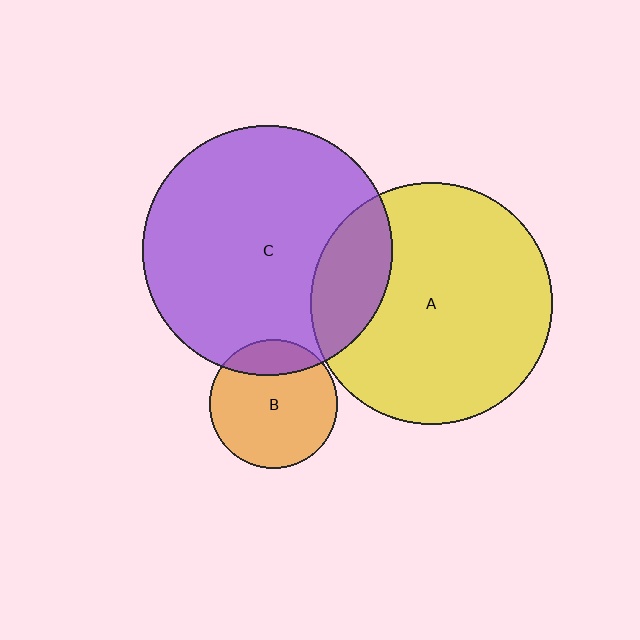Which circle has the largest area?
Circle C (purple).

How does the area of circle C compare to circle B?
Approximately 3.8 times.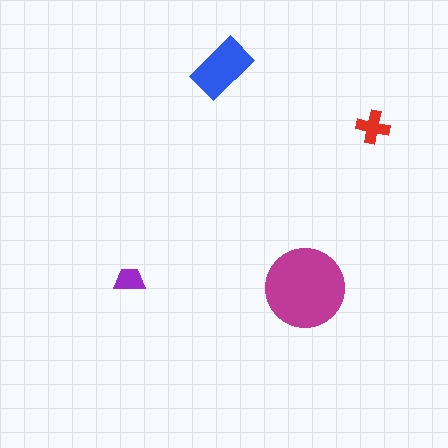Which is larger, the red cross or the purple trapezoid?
The red cross.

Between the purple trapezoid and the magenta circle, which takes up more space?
The magenta circle.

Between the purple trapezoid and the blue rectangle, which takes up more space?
The blue rectangle.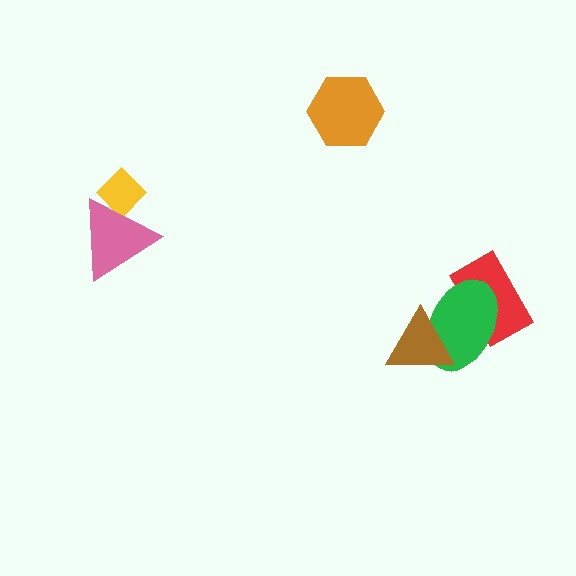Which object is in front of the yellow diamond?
The pink triangle is in front of the yellow diamond.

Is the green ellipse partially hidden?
Yes, it is partially covered by another shape.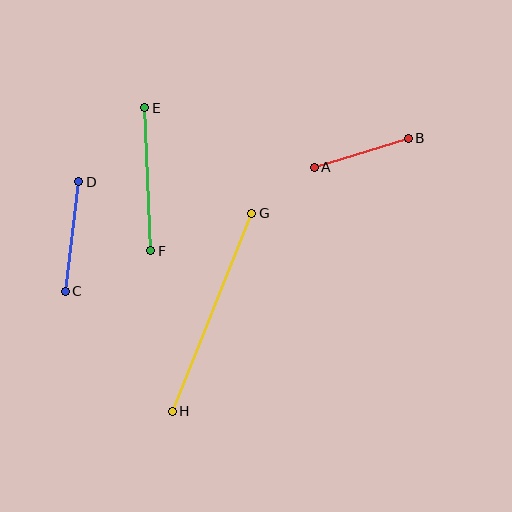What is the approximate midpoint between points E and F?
The midpoint is at approximately (148, 179) pixels.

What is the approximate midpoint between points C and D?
The midpoint is at approximately (72, 236) pixels.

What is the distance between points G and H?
The distance is approximately 213 pixels.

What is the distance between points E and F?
The distance is approximately 143 pixels.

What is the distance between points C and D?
The distance is approximately 110 pixels.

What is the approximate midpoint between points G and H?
The midpoint is at approximately (212, 312) pixels.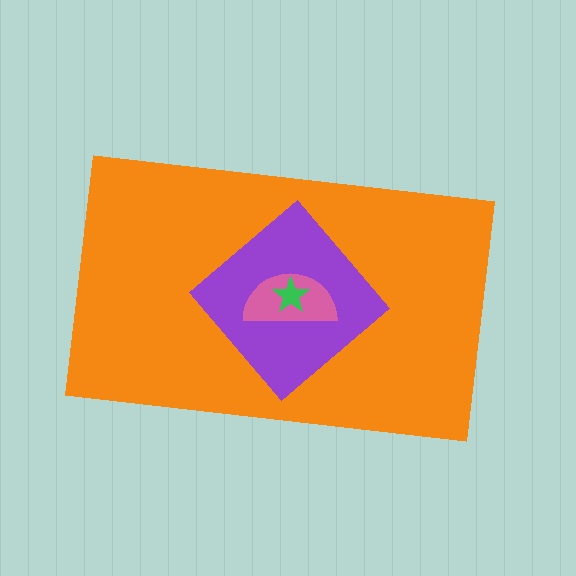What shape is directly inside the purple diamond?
The pink semicircle.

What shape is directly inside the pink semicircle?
The green star.